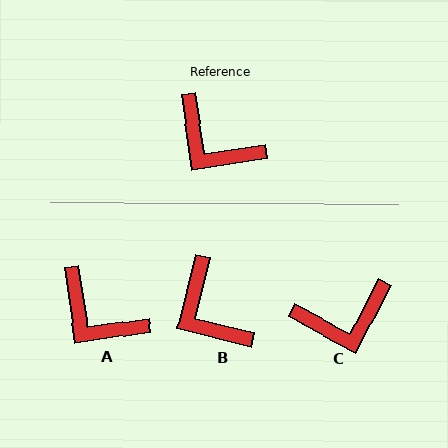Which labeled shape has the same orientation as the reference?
A.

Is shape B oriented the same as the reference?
No, it is off by about 23 degrees.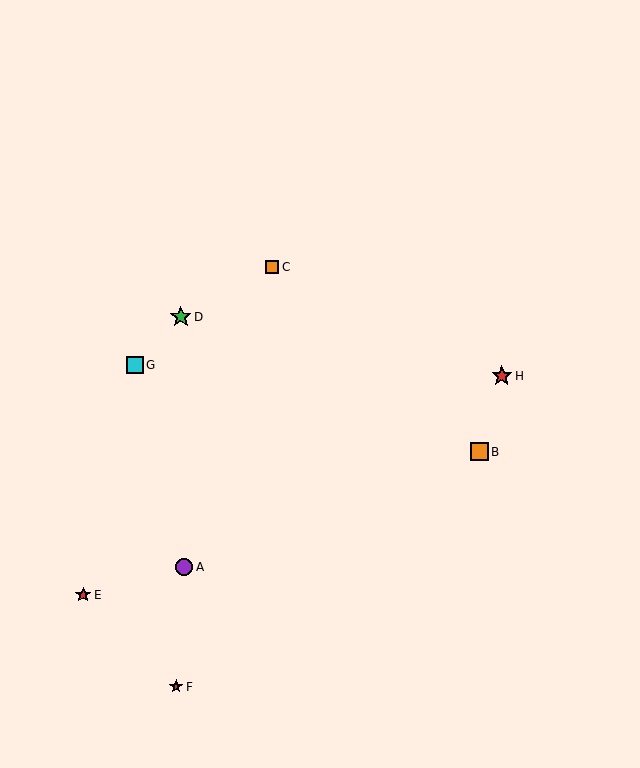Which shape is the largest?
The green star (labeled D) is the largest.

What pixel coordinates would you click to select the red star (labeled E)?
Click at (83, 595) to select the red star E.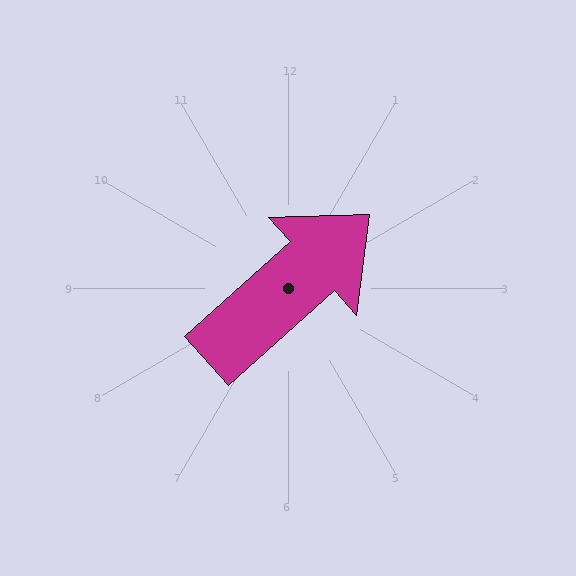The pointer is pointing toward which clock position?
Roughly 2 o'clock.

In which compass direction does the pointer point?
Northeast.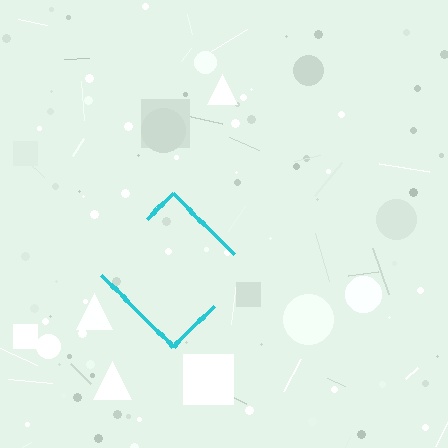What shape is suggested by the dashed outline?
The dashed outline suggests a diamond.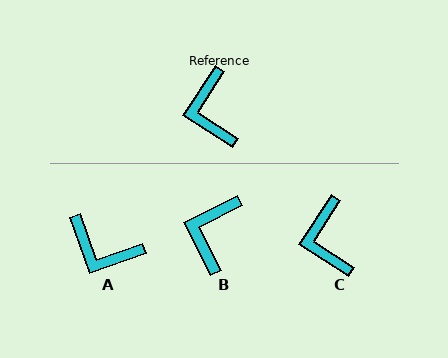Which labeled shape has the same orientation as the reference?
C.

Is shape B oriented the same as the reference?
No, it is off by about 30 degrees.